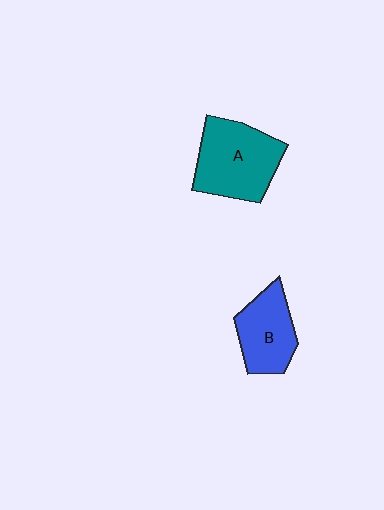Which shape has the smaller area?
Shape B (blue).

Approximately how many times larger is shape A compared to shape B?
Approximately 1.4 times.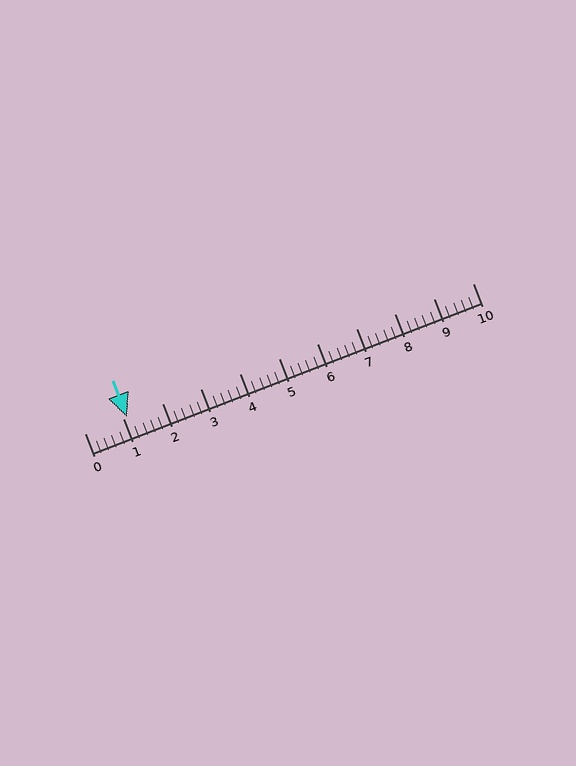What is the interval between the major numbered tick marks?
The major tick marks are spaced 1 units apart.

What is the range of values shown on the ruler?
The ruler shows values from 0 to 10.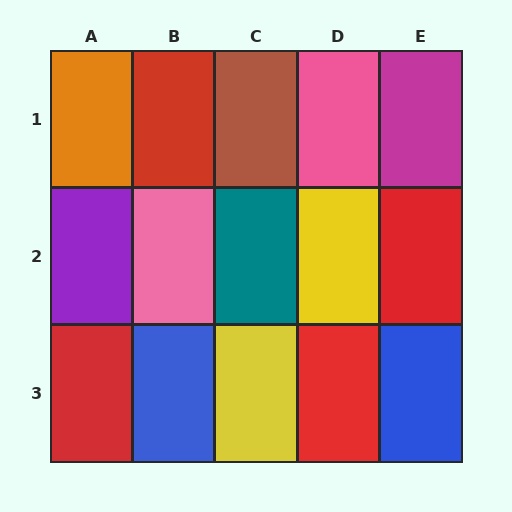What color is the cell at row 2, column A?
Purple.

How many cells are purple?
1 cell is purple.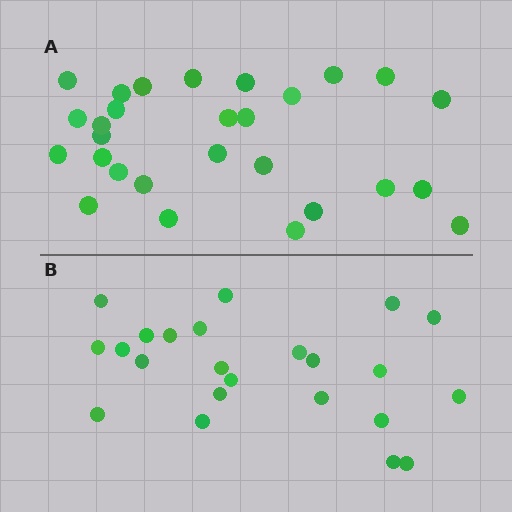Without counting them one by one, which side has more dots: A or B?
Region A (the top region) has more dots.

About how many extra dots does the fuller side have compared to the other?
Region A has about 5 more dots than region B.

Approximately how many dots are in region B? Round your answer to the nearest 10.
About 20 dots. (The exact count is 23, which rounds to 20.)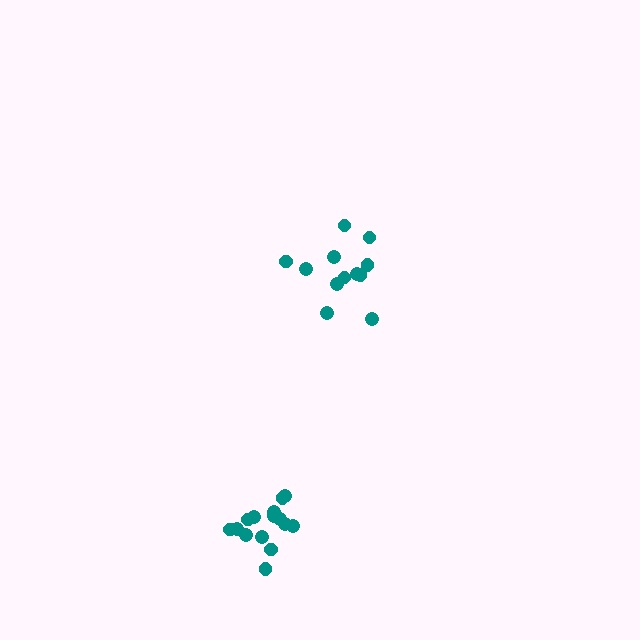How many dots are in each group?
Group 1: 12 dots, Group 2: 15 dots (27 total).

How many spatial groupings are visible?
There are 2 spatial groupings.